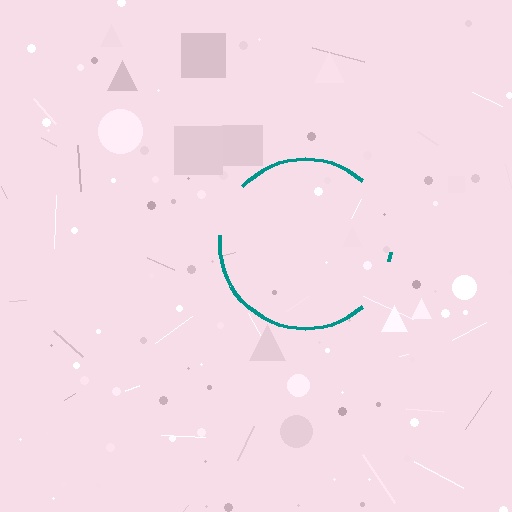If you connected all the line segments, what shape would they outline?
They would outline a circle.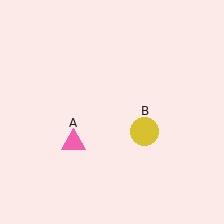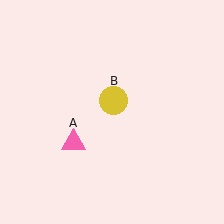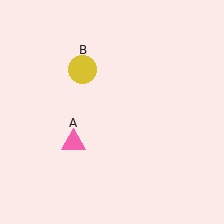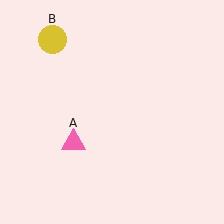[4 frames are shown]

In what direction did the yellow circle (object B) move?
The yellow circle (object B) moved up and to the left.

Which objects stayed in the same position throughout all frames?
Pink triangle (object A) remained stationary.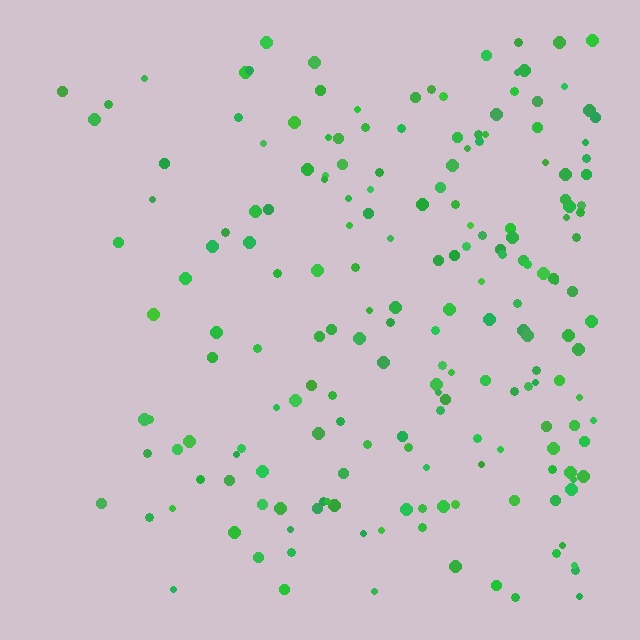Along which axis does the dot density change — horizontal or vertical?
Horizontal.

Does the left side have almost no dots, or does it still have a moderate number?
Still a moderate number, just noticeably fewer than the right.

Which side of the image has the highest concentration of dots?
The right.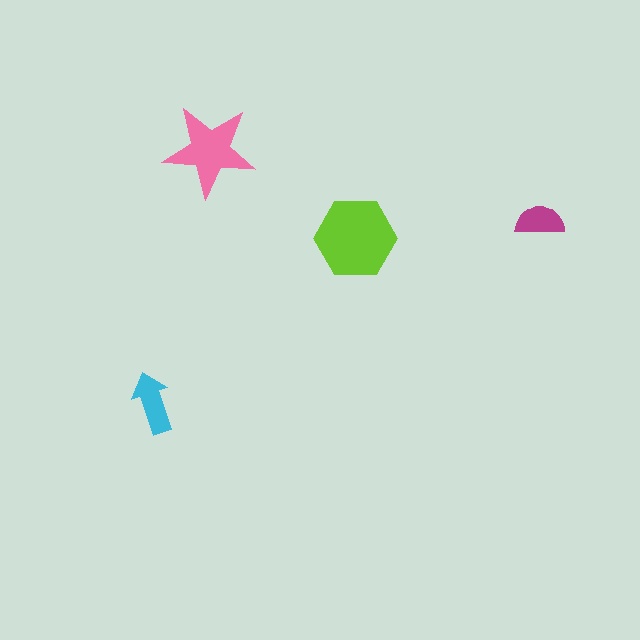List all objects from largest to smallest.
The lime hexagon, the pink star, the cyan arrow, the magenta semicircle.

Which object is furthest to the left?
The cyan arrow is leftmost.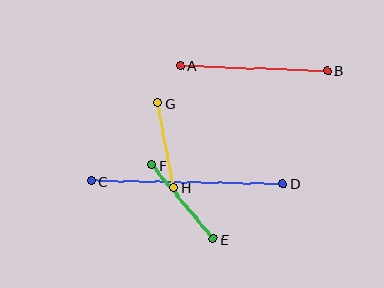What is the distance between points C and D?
The distance is approximately 191 pixels.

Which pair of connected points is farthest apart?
Points C and D are farthest apart.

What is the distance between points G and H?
The distance is approximately 86 pixels.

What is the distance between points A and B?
The distance is approximately 147 pixels.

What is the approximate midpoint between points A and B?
The midpoint is at approximately (253, 68) pixels.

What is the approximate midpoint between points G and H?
The midpoint is at approximately (165, 145) pixels.